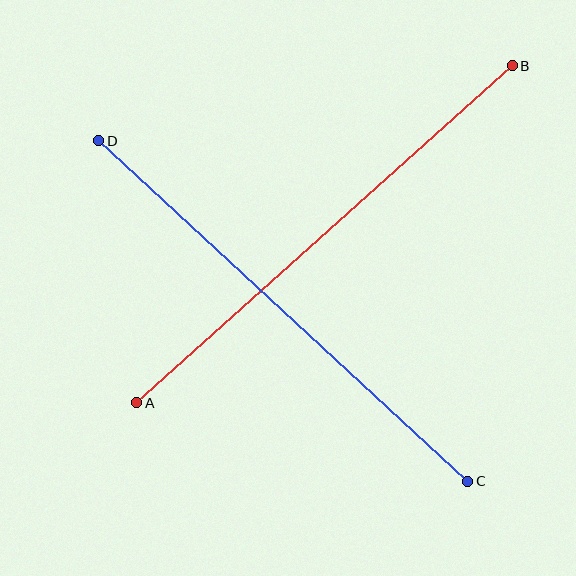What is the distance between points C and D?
The distance is approximately 502 pixels.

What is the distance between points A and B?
The distance is approximately 505 pixels.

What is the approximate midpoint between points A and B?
The midpoint is at approximately (325, 234) pixels.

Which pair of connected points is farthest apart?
Points A and B are farthest apart.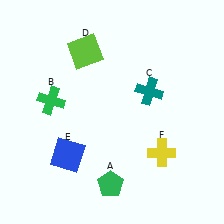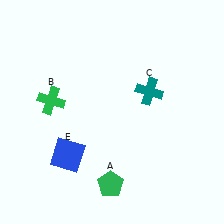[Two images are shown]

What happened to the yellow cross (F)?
The yellow cross (F) was removed in Image 2. It was in the bottom-right area of Image 1.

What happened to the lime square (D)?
The lime square (D) was removed in Image 2. It was in the top-left area of Image 1.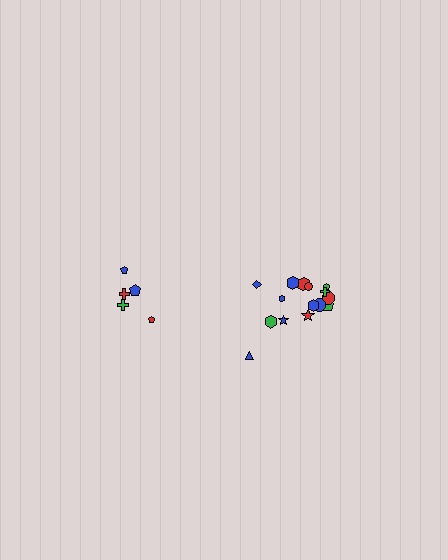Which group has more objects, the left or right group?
The right group.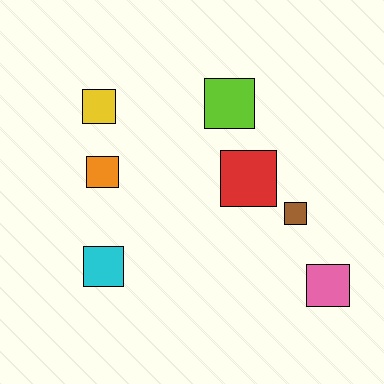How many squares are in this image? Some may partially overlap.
There are 7 squares.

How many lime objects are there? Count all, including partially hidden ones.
There is 1 lime object.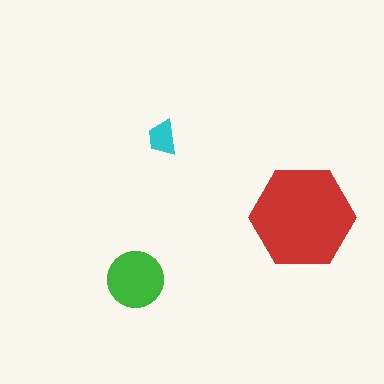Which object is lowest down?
The green circle is bottommost.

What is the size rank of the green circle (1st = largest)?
2nd.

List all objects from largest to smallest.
The red hexagon, the green circle, the cyan trapezoid.